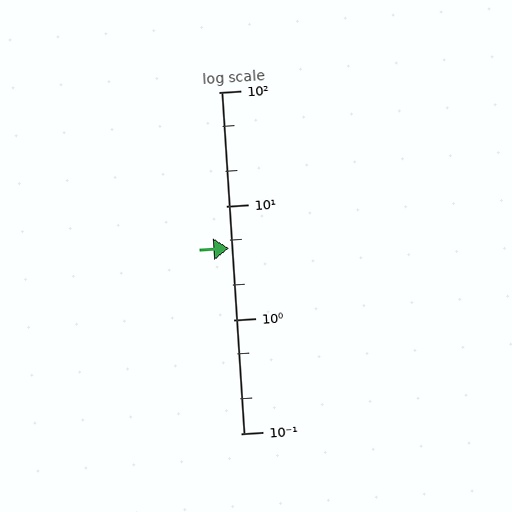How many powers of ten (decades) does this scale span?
The scale spans 3 decades, from 0.1 to 100.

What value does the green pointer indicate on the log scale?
The pointer indicates approximately 4.2.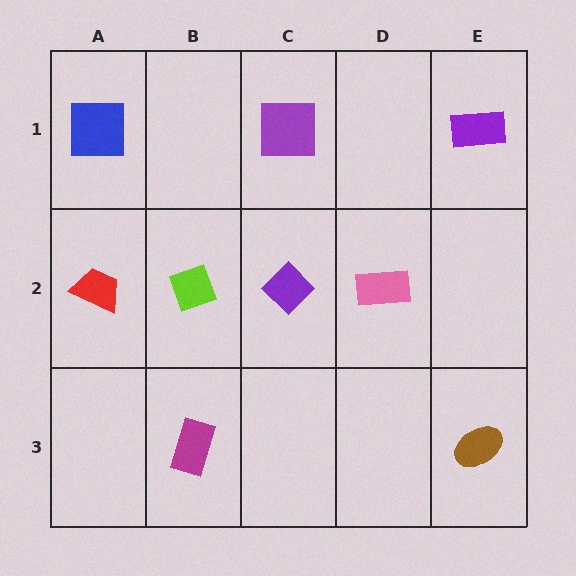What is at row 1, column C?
A purple square.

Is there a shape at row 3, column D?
No, that cell is empty.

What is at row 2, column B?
A lime diamond.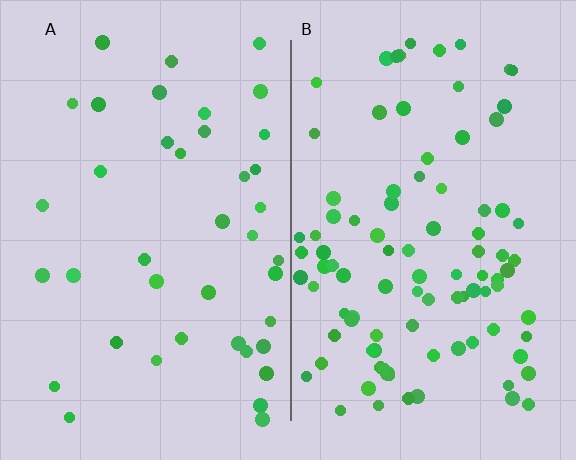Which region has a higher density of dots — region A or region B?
B (the right).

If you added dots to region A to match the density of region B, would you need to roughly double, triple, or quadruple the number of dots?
Approximately double.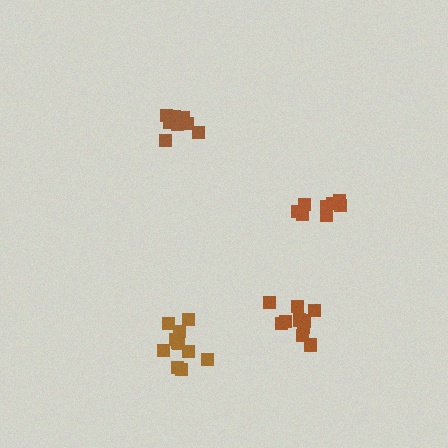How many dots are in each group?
Group 1: 8 dots, Group 2: 11 dots, Group 3: 10 dots, Group 4: 8 dots (37 total).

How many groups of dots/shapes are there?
There are 4 groups.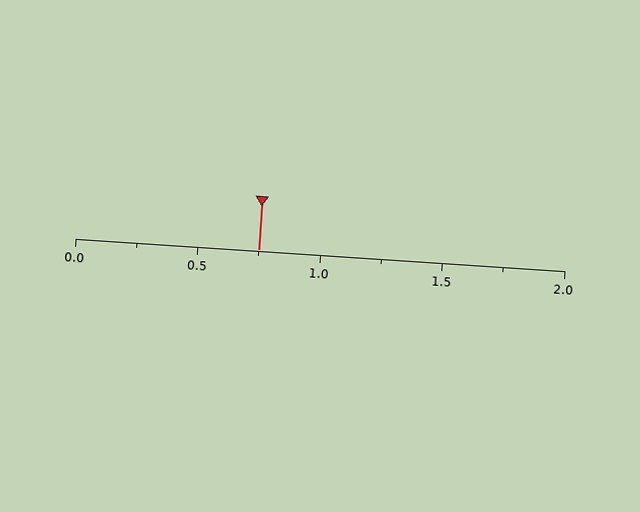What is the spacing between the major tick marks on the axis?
The major ticks are spaced 0.5 apart.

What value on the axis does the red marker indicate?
The marker indicates approximately 0.75.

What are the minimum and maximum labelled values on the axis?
The axis runs from 0.0 to 2.0.